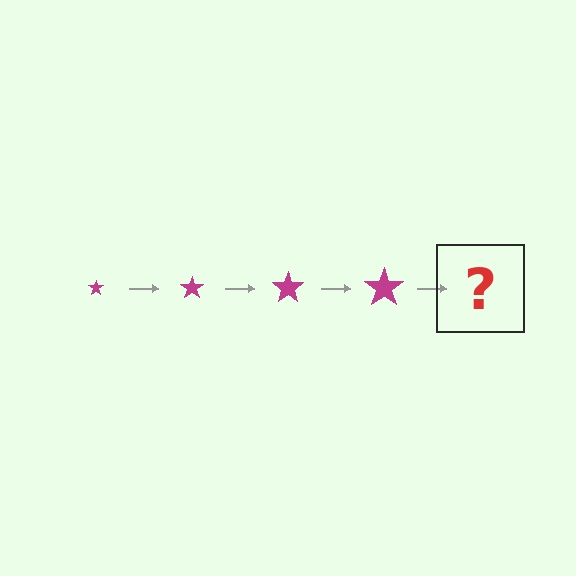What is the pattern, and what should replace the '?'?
The pattern is that the star gets progressively larger each step. The '?' should be a magenta star, larger than the previous one.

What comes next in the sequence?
The next element should be a magenta star, larger than the previous one.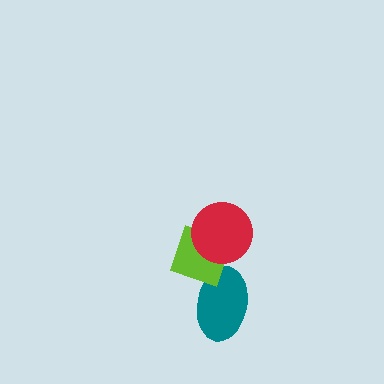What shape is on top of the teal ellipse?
The lime diamond is on top of the teal ellipse.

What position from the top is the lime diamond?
The lime diamond is 2nd from the top.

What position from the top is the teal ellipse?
The teal ellipse is 3rd from the top.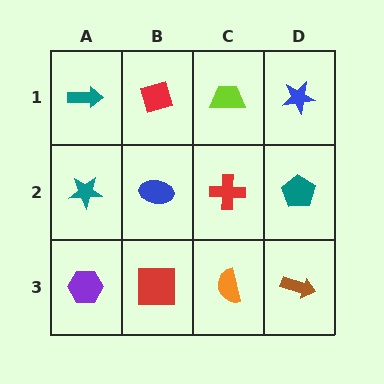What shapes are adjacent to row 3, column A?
A teal star (row 2, column A), a red square (row 3, column B).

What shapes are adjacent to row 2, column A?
A teal arrow (row 1, column A), a purple hexagon (row 3, column A), a blue ellipse (row 2, column B).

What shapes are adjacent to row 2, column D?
A blue star (row 1, column D), a brown arrow (row 3, column D), a red cross (row 2, column C).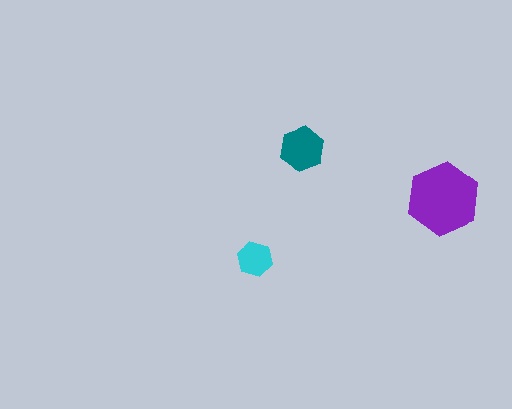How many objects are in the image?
There are 3 objects in the image.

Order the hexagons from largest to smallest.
the purple one, the teal one, the cyan one.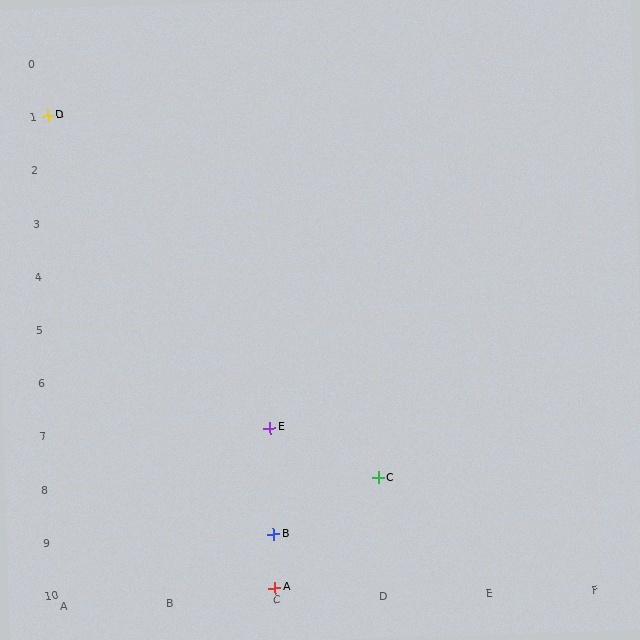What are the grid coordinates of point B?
Point B is at grid coordinates (C, 9).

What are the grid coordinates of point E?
Point E is at grid coordinates (C, 7).